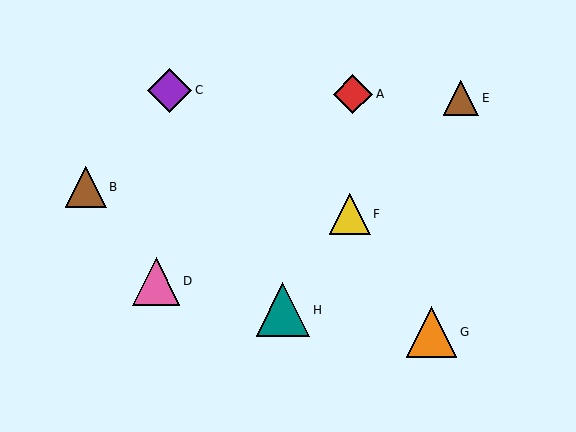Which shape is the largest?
The teal triangle (labeled H) is the largest.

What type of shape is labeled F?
Shape F is a yellow triangle.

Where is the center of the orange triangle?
The center of the orange triangle is at (431, 332).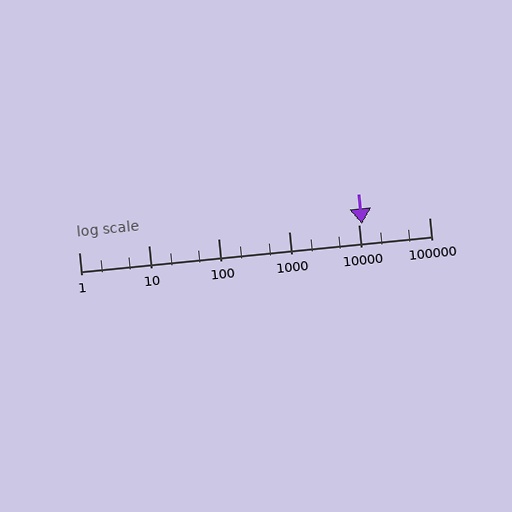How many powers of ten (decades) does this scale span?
The scale spans 5 decades, from 1 to 100000.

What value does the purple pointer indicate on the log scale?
The pointer indicates approximately 11000.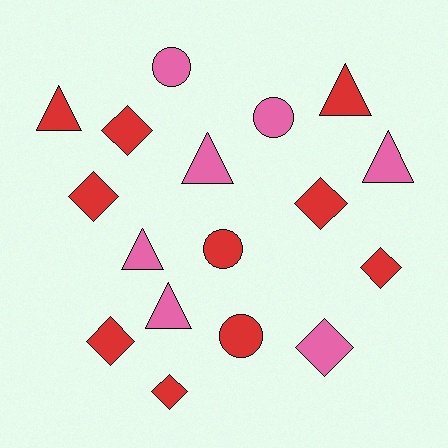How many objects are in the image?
There are 17 objects.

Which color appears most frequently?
Red, with 10 objects.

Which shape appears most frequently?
Diamond, with 7 objects.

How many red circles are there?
There are 2 red circles.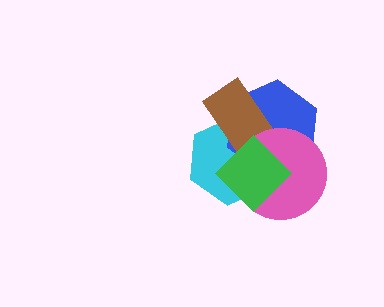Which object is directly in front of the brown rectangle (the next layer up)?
The pink circle is directly in front of the brown rectangle.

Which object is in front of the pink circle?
The green diamond is in front of the pink circle.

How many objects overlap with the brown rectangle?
4 objects overlap with the brown rectangle.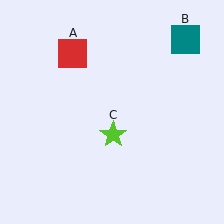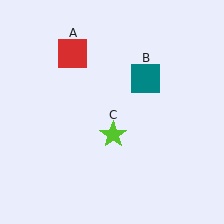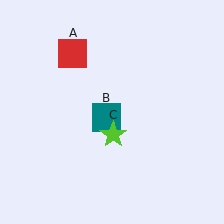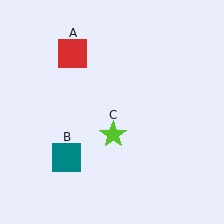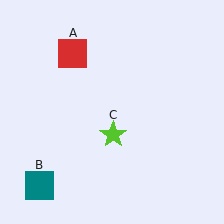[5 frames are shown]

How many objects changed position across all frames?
1 object changed position: teal square (object B).